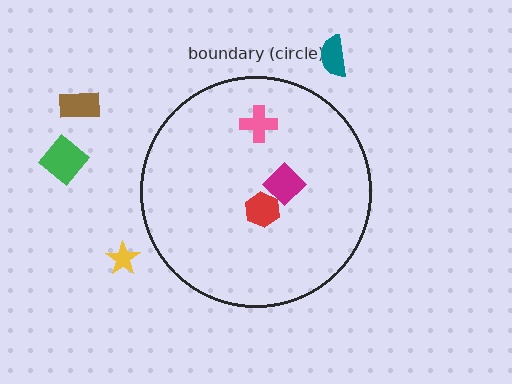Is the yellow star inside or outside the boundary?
Outside.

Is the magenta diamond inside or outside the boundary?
Inside.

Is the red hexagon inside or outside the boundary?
Inside.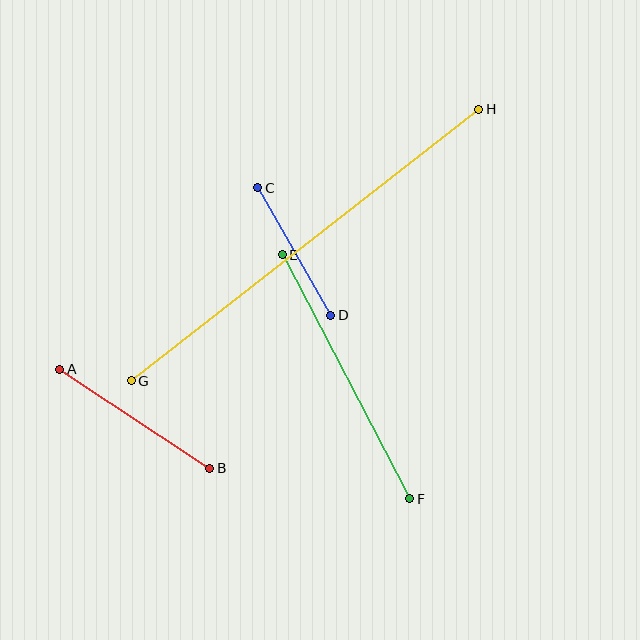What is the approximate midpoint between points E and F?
The midpoint is at approximately (346, 377) pixels.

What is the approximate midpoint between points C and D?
The midpoint is at approximately (294, 251) pixels.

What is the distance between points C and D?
The distance is approximately 147 pixels.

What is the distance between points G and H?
The distance is approximately 441 pixels.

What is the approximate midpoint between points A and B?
The midpoint is at approximately (135, 419) pixels.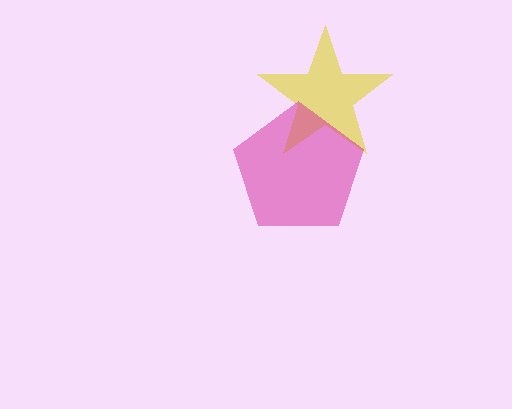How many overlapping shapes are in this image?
There are 2 overlapping shapes in the image.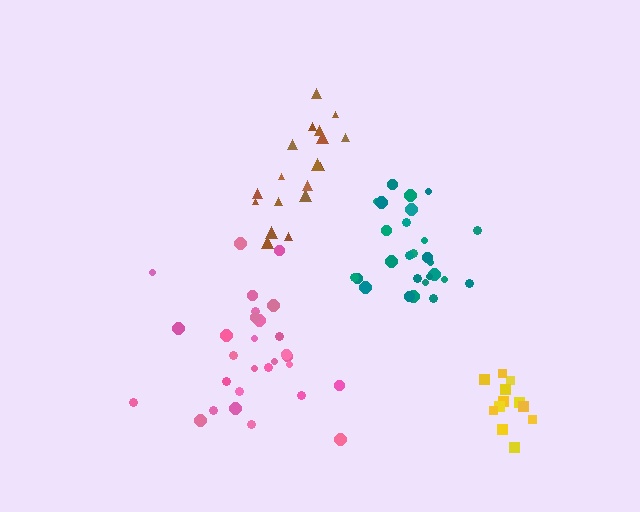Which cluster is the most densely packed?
Teal.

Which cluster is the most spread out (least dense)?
Pink.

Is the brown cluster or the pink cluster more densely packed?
Brown.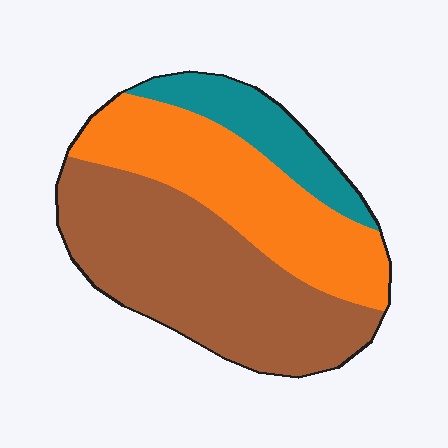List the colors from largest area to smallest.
From largest to smallest: brown, orange, teal.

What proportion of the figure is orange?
Orange takes up about three eighths (3/8) of the figure.